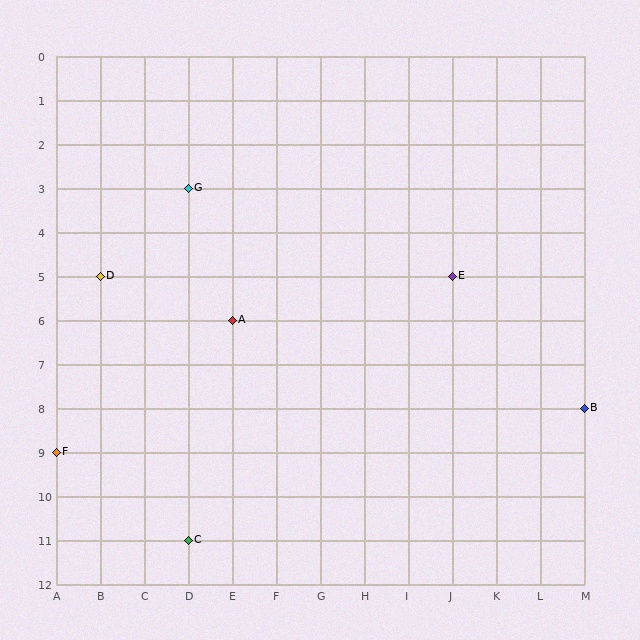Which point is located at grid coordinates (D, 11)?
Point C is at (D, 11).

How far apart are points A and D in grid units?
Points A and D are 3 columns and 1 row apart (about 3.2 grid units diagonally).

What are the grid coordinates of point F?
Point F is at grid coordinates (A, 9).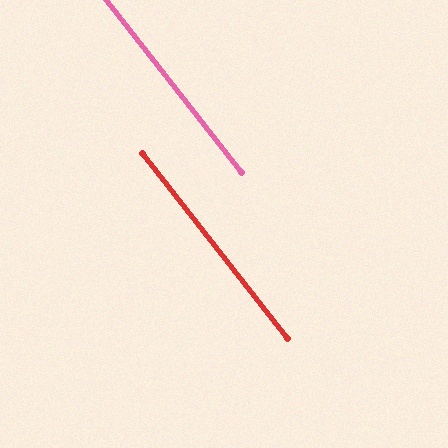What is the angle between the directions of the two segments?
Approximately 0 degrees.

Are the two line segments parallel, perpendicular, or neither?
Parallel — their directions differ by only 0.1°.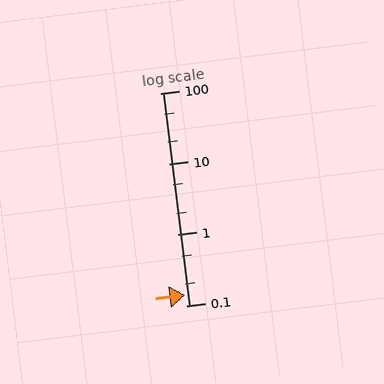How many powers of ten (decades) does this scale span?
The scale spans 3 decades, from 0.1 to 100.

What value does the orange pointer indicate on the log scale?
The pointer indicates approximately 0.14.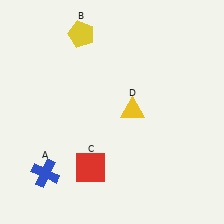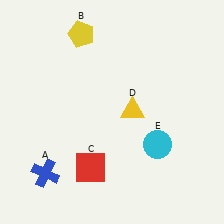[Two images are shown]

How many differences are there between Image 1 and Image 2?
There is 1 difference between the two images.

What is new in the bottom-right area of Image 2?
A cyan circle (E) was added in the bottom-right area of Image 2.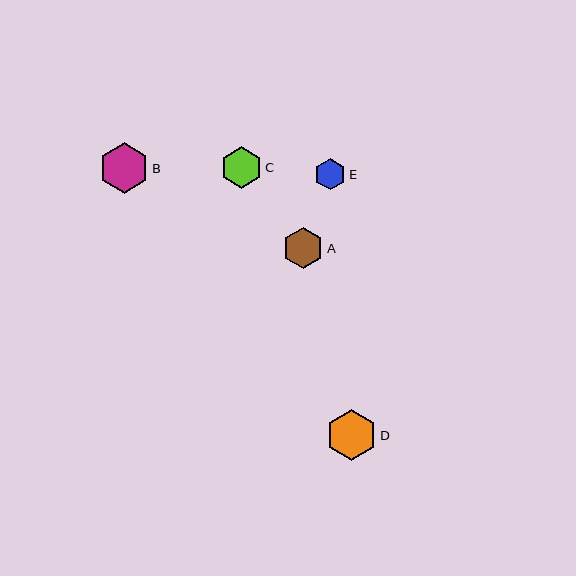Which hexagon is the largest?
Hexagon D is the largest with a size of approximately 51 pixels.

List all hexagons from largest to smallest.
From largest to smallest: D, B, A, C, E.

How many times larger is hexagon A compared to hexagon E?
Hexagon A is approximately 1.3 times the size of hexagon E.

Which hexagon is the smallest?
Hexagon E is the smallest with a size of approximately 31 pixels.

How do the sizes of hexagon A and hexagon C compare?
Hexagon A and hexagon C are approximately the same size.